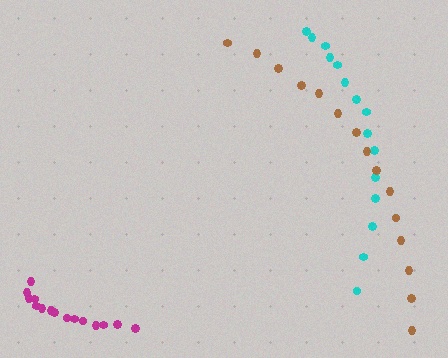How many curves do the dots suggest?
There are 3 distinct paths.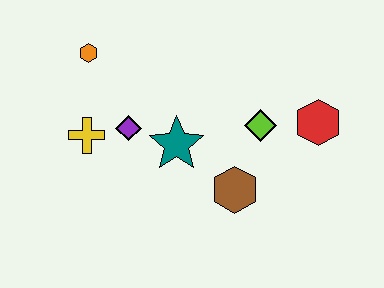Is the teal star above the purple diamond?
No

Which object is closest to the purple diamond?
The yellow cross is closest to the purple diamond.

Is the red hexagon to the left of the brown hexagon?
No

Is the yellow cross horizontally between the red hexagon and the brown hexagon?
No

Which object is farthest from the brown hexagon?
The orange hexagon is farthest from the brown hexagon.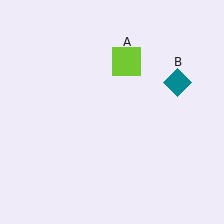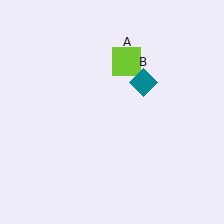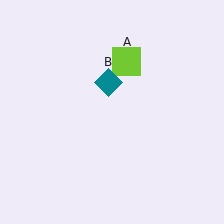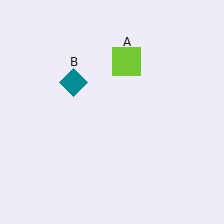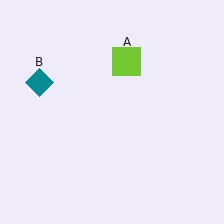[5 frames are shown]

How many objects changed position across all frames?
1 object changed position: teal diamond (object B).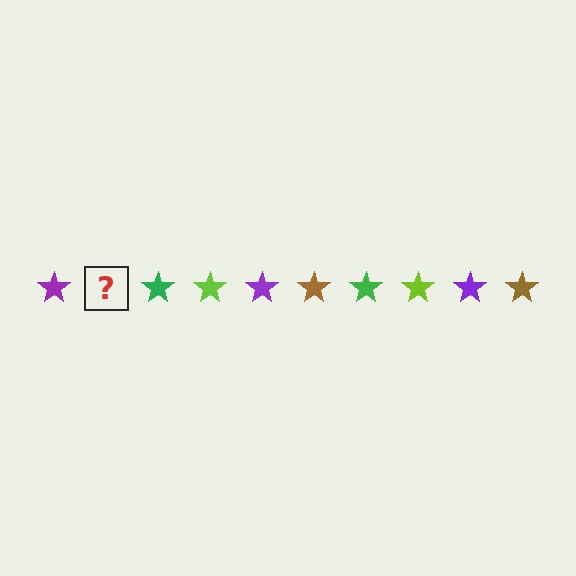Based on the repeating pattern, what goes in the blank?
The blank should be a brown star.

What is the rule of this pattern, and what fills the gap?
The rule is that the pattern cycles through purple, brown, green, lime stars. The gap should be filled with a brown star.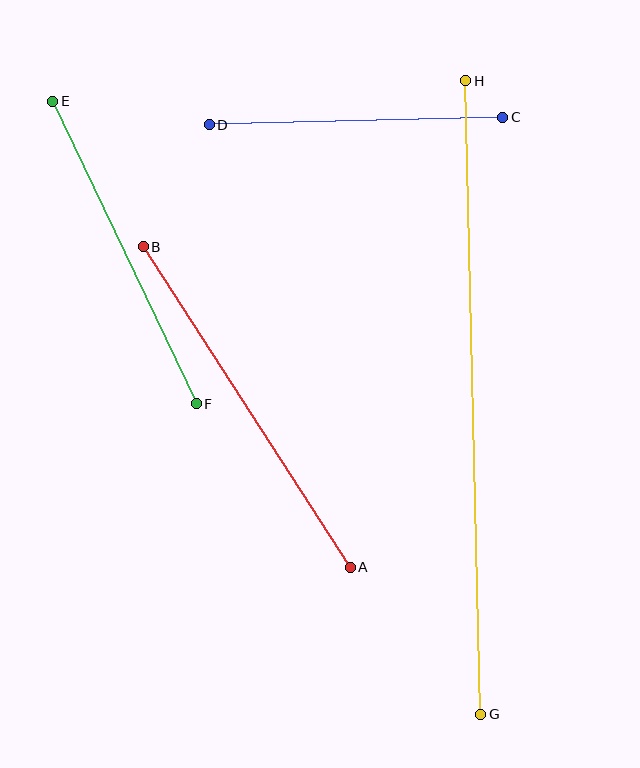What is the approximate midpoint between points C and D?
The midpoint is at approximately (356, 121) pixels.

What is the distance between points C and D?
The distance is approximately 293 pixels.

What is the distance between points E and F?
The distance is approximately 335 pixels.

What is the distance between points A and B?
The distance is approximately 382 pixels.